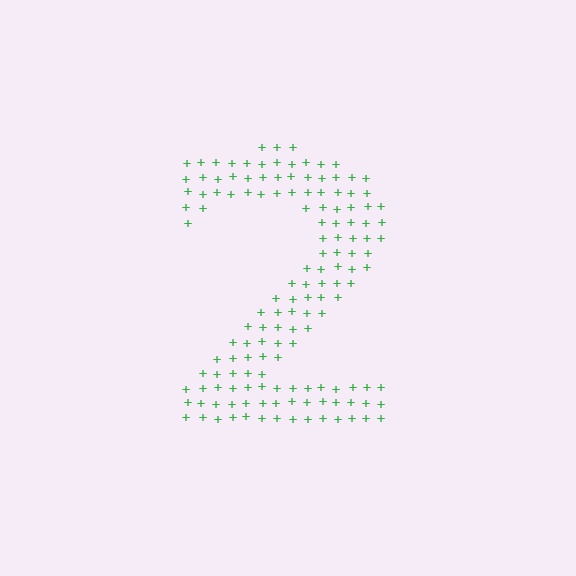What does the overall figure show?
The overall figure shows the digit 2.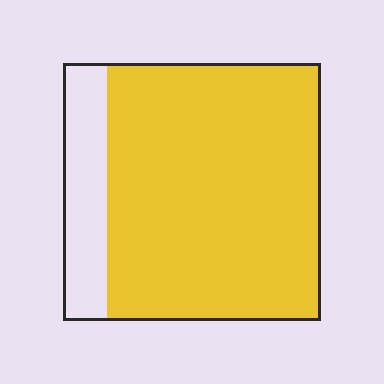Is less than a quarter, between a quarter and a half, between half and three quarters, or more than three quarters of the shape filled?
More than three quarters.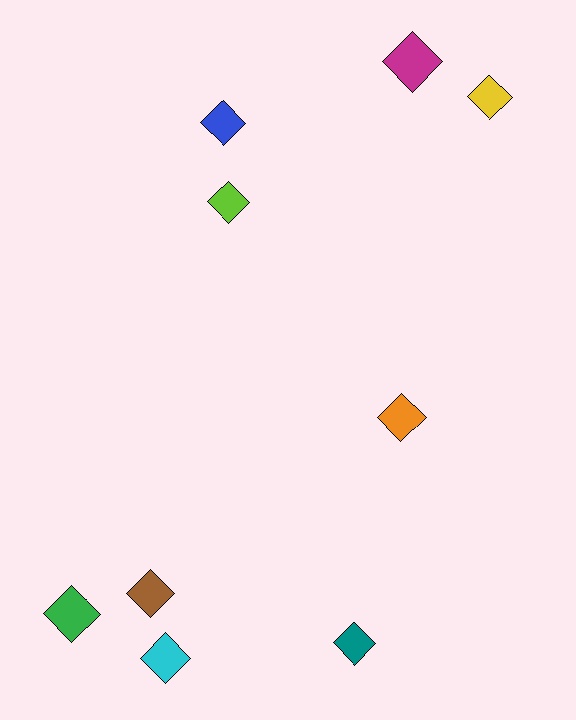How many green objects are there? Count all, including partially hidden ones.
There is 1 green object.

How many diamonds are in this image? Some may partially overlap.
There are 9 diamonds.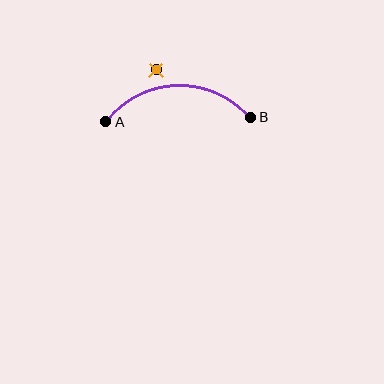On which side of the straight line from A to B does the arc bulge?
The arc bulges above the straight line connecting A and B.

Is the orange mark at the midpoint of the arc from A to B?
No — the orange mark does not lie on the arc at all. It sits slightly outside the curve.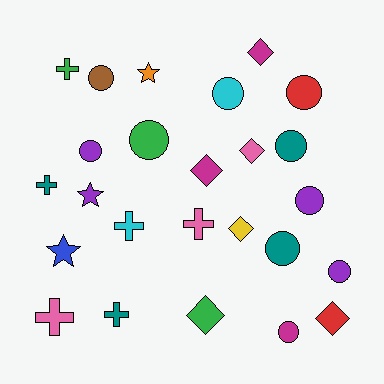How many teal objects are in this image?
There are 4 teal objects.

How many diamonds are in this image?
There are 6 diamonds.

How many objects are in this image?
There are 25 objects.